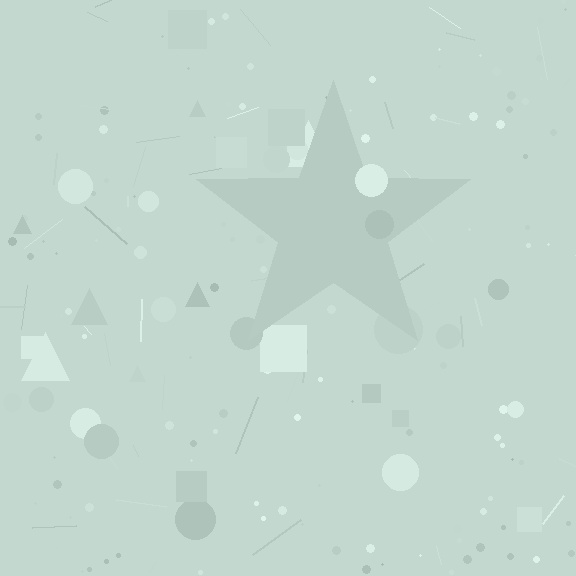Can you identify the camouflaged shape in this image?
The camouflaged shape is a star.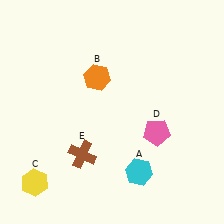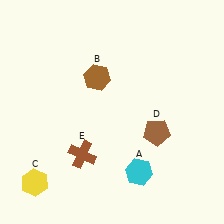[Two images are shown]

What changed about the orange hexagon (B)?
In Image 1, B is orange. In Image 2, it changed to brown.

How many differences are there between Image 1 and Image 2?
There are 2 differences between the two images.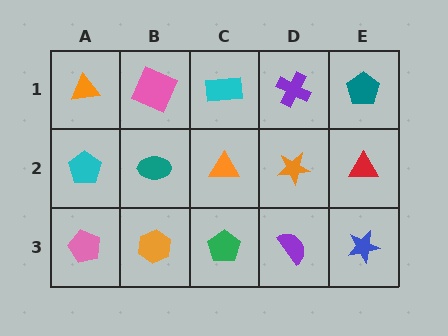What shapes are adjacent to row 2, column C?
A cyan rectangle (row 1, column C), a green pentagon (row 3, column C), a teal ellipse (row 2, column B), an orange star (row 2, column D).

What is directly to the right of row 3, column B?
A green pentagon.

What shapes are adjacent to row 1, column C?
An orange triangle (row 2, column C), a pink square (row 1, column B), a purple cross (row 1, column D).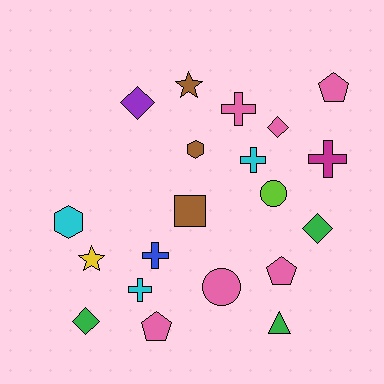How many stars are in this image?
There are 2 stars.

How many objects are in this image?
There are 20 objects.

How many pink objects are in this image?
There are 6 pink objects.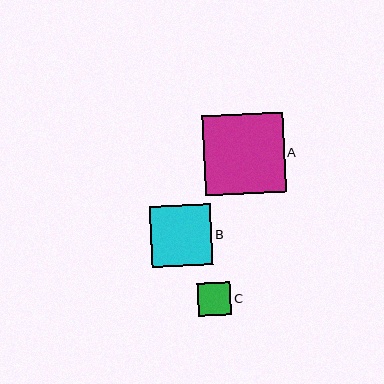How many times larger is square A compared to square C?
Square A is approximately 2.5 times the size of square C.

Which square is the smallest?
Square C is the smallest with a size of approximately 33 pixels.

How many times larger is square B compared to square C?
Square B is approximately 1.9 times the size of square C.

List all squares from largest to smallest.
From largest to smallest: A, B, C.